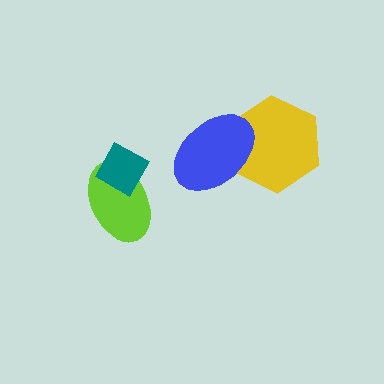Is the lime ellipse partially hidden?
Yes, it is partially covered by another shape.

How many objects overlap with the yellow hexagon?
1 object overlaps with the yellow hexagon.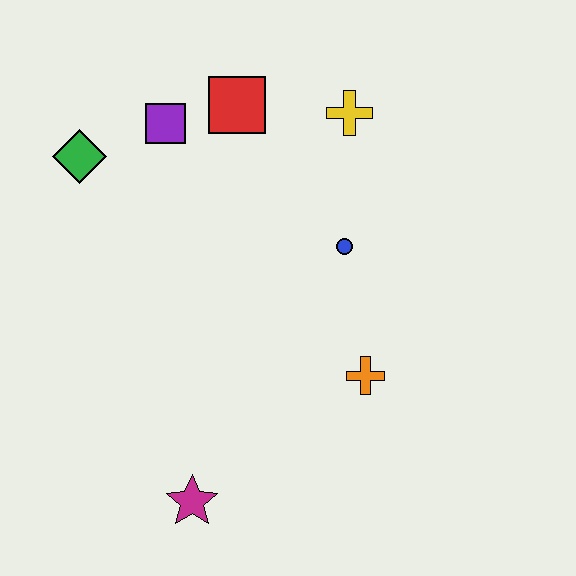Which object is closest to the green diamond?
The purple square is closest to the green diamond.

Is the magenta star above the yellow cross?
No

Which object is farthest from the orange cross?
The green diamond is farthest from the orange cross.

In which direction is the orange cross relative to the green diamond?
The orange cross is to the right of the green diamond.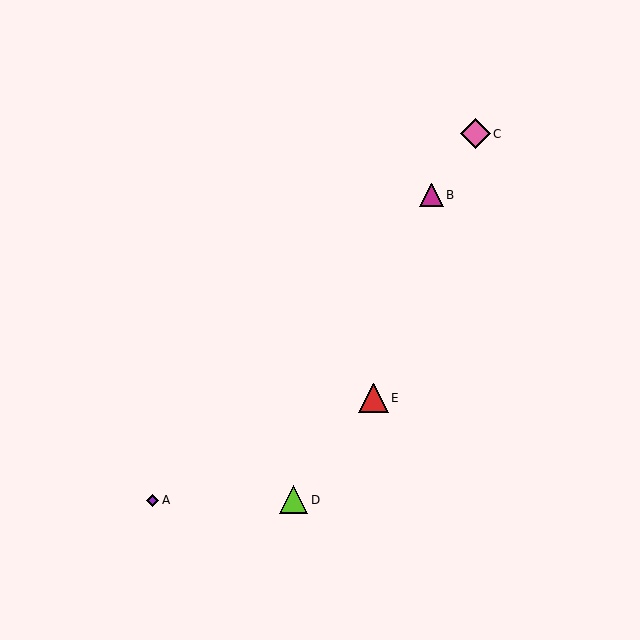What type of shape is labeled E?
Shape E is a red triangle.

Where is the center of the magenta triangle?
The center of the magenta triangle is at (432, 195).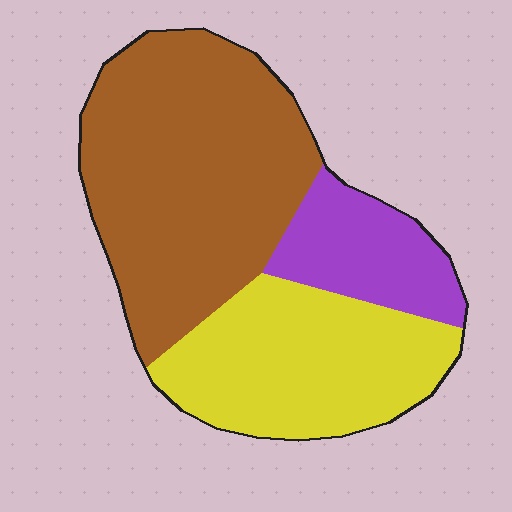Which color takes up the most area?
Brown, at roughly 50%.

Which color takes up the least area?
Purple, at roughly 15%.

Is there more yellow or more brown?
Brown.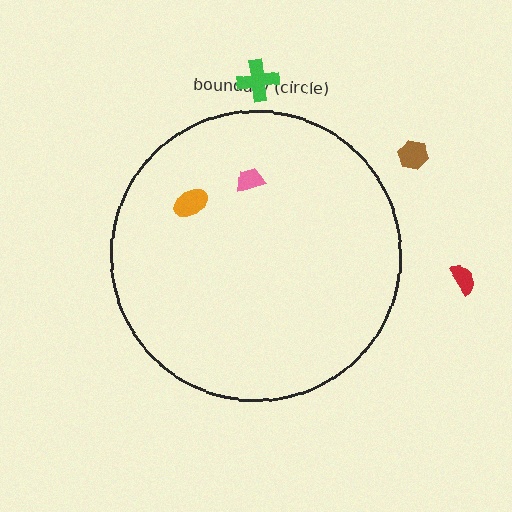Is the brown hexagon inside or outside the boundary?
Outside.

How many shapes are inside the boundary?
2 inside, 3 outside.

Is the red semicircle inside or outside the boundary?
Outside.